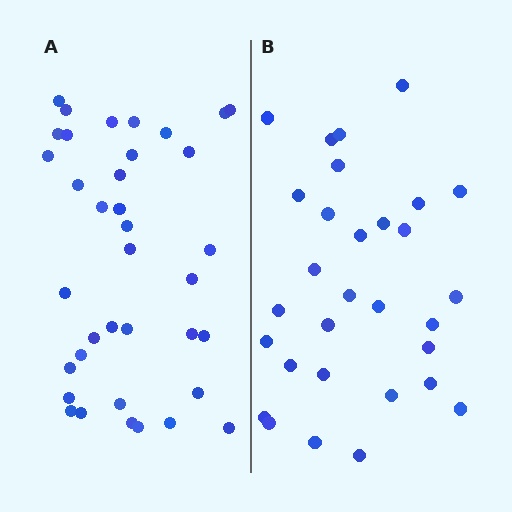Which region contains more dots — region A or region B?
Region A (the left region) has more dots.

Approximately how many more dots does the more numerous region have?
Region A has roughly 8 or so more dots than region B.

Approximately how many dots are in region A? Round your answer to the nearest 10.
About 40 dots. (The exact count is 37, which rounds to 40.)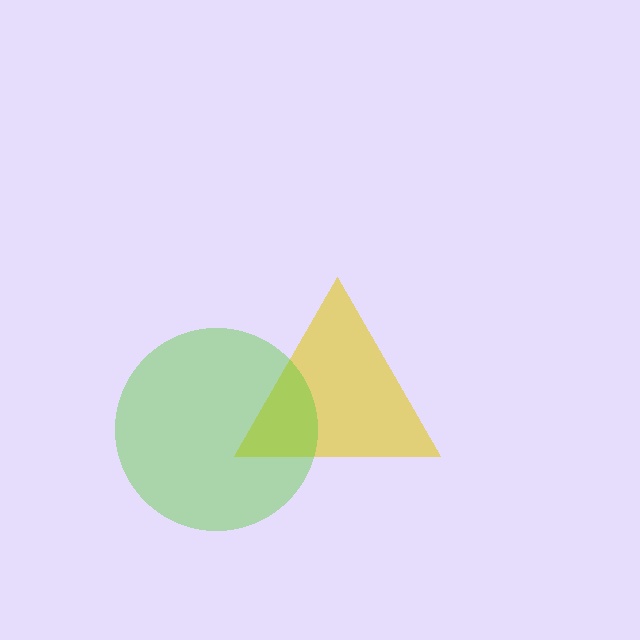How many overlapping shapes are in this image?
There are 2 overlapping shapes in the image.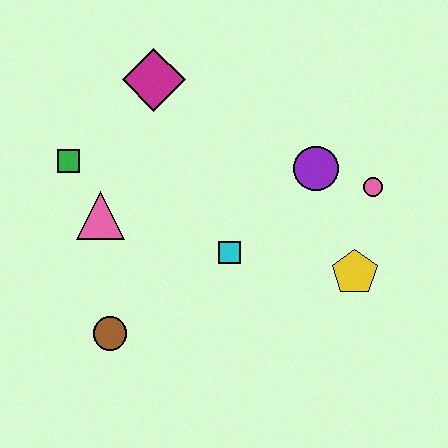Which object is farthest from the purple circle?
The brown circle is farthest from the purple circle.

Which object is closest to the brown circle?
The pink triangle is closest to the brown circle.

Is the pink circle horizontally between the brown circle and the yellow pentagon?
No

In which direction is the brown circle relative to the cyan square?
The brown circle is to the left of the cyan square.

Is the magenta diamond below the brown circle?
No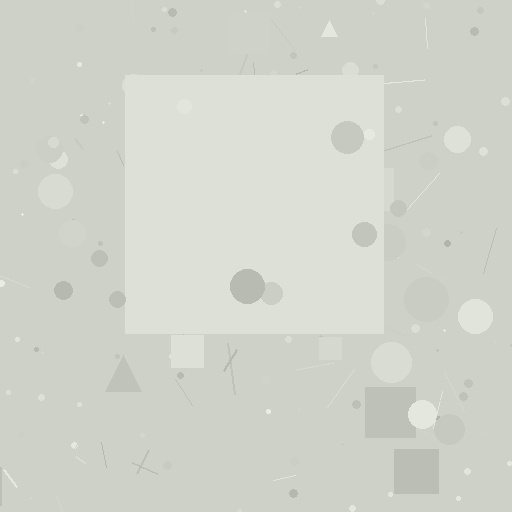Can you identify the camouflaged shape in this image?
The camouflaged shape is a square.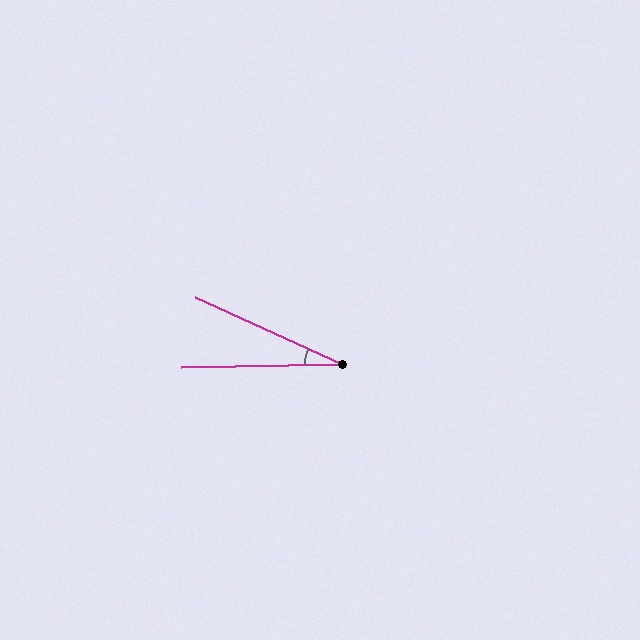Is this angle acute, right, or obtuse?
It is acute.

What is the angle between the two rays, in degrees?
Approximately 26 degrees.